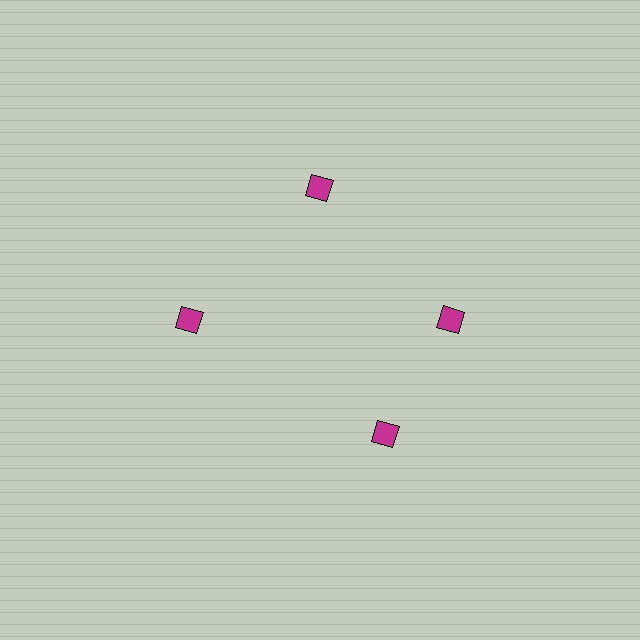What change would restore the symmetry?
The symmetry would be restored by rotating it back into even spacing with its neighbors so that all 4 diamonds sit at equal angles and equal distance from the center.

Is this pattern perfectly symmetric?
No. The 4 magenta diamonds are arranged in a ring, but one element near the 6 o'clock position is rotated out of alignment along the ring, breaking the 4-fold rotational symmetry.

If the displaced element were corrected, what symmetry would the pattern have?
It would have 4-fold rotational symmetry — the pattern would map onto itself every 90 degrees.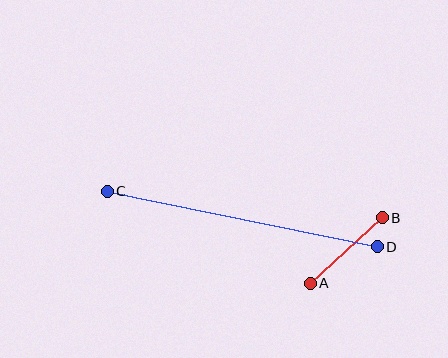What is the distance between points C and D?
The distance is approximately 276 pixels.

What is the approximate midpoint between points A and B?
The midpoint is at approximately (346, 250) pixels.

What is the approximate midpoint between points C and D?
The midpoint is at approximately (242, 219) pixels.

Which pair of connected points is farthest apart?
Points C and D are farthest apart.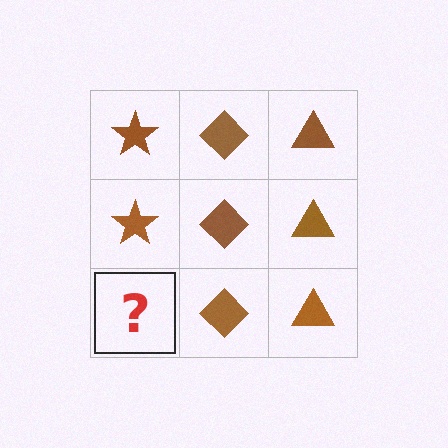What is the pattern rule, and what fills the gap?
The rule is that each column has a consistent shape. The gap should be filled with a brown star.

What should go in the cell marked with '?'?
The missing cell should contain a brown star.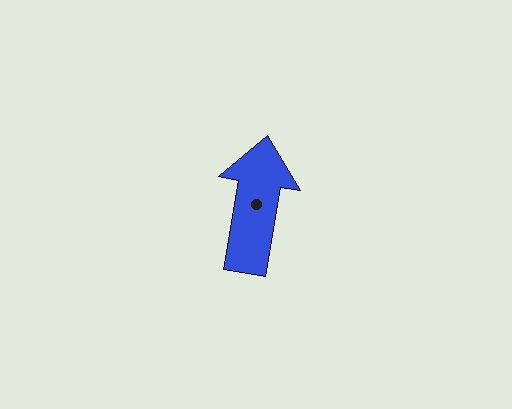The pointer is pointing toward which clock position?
Roughly 12 o'clock.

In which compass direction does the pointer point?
North.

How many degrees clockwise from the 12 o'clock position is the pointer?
Approximately 10 degrees.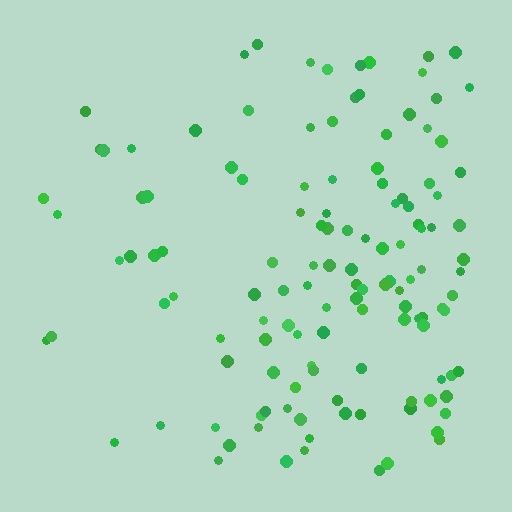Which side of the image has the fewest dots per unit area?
The left.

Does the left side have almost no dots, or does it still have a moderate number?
Still a moderate number, just noticeably fewer than the right.